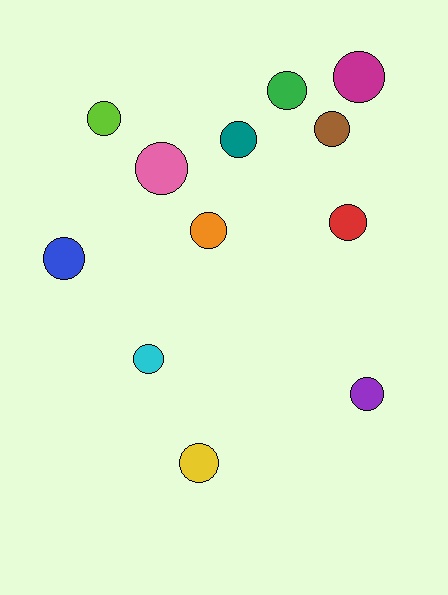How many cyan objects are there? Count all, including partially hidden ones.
There is 1 cyan object.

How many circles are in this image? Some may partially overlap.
There are 12 circles.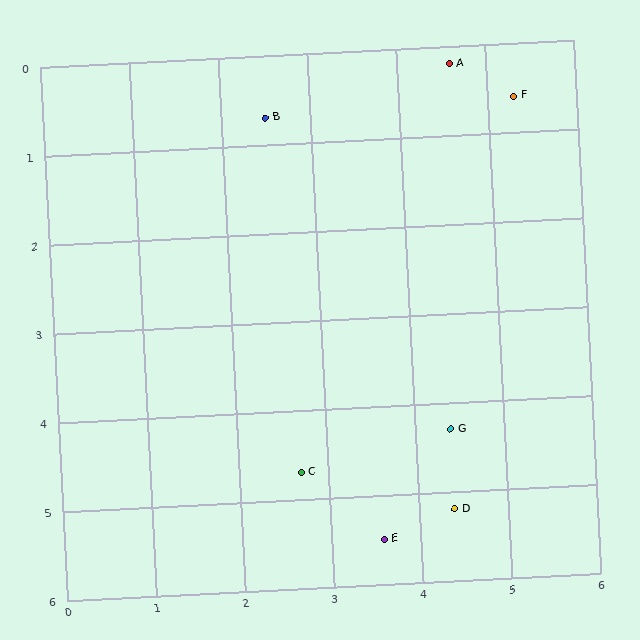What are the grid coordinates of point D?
Point D is at approximately (4.4, 5.2).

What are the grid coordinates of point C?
Point C is at approximately (2.7, 4.7).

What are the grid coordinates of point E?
Point E is at approximately (3.6, 5.5).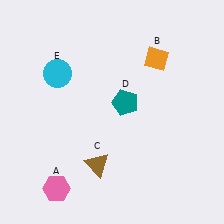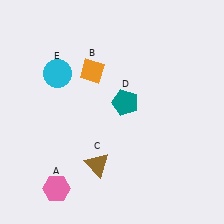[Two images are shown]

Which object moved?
The orange diamond (B) moved left.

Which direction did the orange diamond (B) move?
The orange diamond (B) moved left.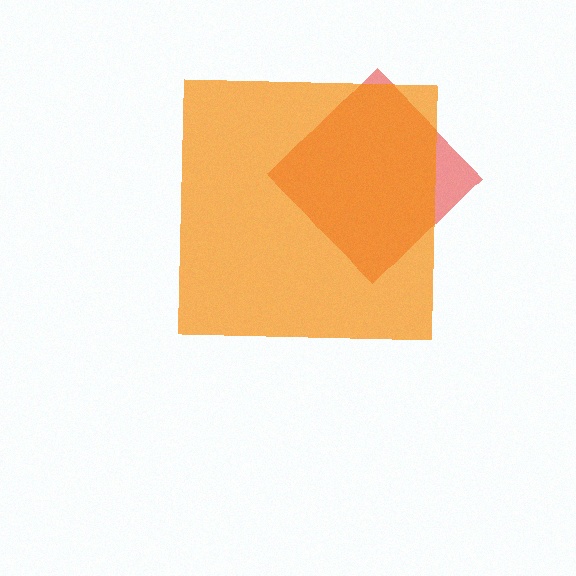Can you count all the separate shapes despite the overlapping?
Yes, there are 2 separate shapes.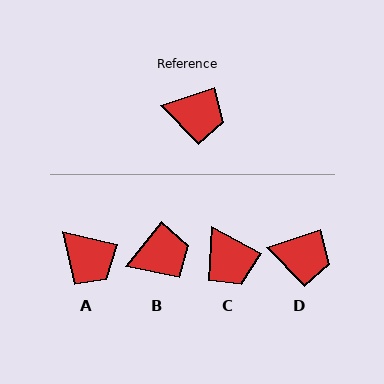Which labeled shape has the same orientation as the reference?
D.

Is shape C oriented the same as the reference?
No, it is off by about 47 degrees.